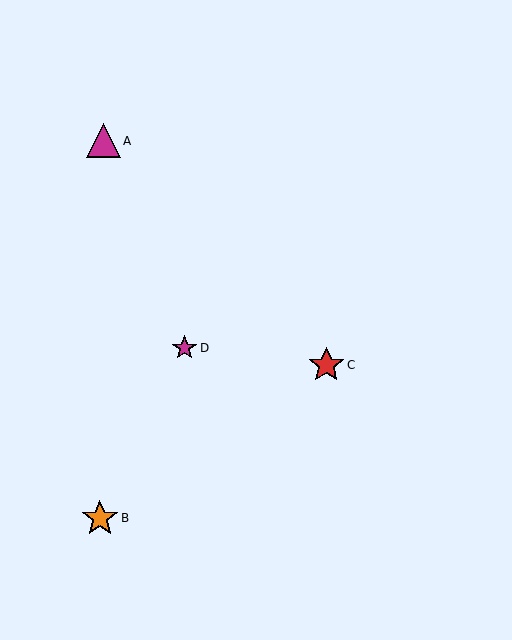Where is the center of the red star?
The center of the red star is at (326, 365).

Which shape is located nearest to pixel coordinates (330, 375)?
The red star (labeled C) at (326, 365) is nearest to that location.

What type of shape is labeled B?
Shape B is an orange star.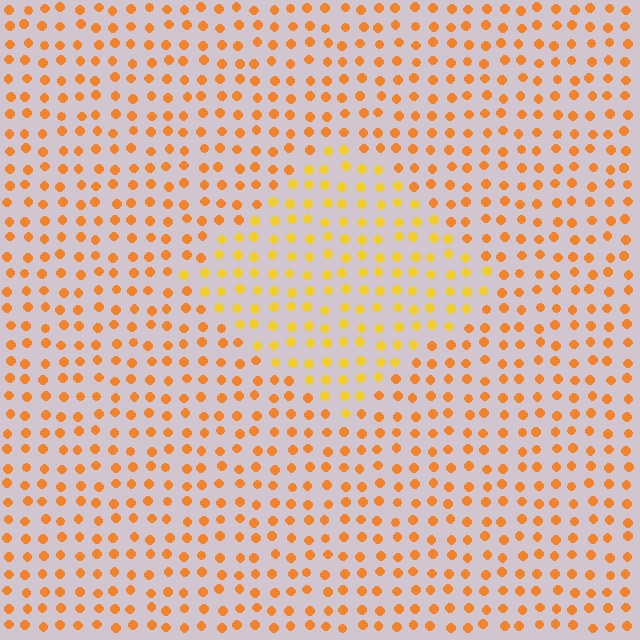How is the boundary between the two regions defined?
The boundary is defined purely by a slight shift in hue (about 23 degrees). Spacing, size, and orientation are identical on both sides.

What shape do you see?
I see a diamond.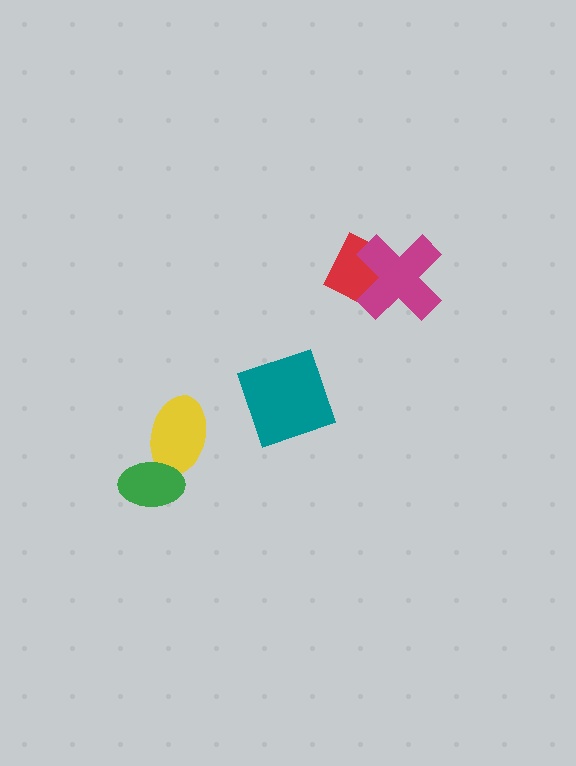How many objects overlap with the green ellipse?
1 object overlaps with the green ellipse.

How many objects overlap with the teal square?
0 objects overlap with the teal square.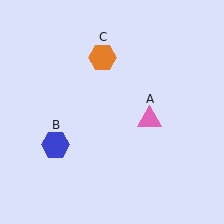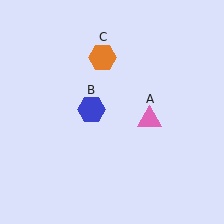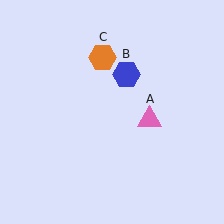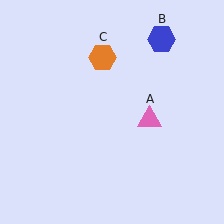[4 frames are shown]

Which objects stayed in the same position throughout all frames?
Pink triangle (object A) and orange hexagon (object C) remained stationary.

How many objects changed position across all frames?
1 object changed position: blue hexagon (object B).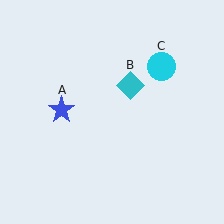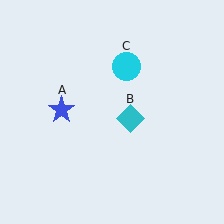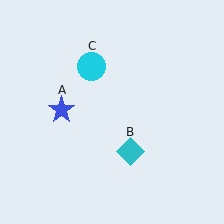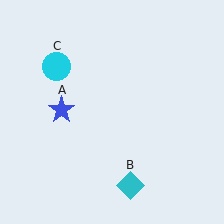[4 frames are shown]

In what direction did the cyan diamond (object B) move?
The cyan diamond (object B) moved down.